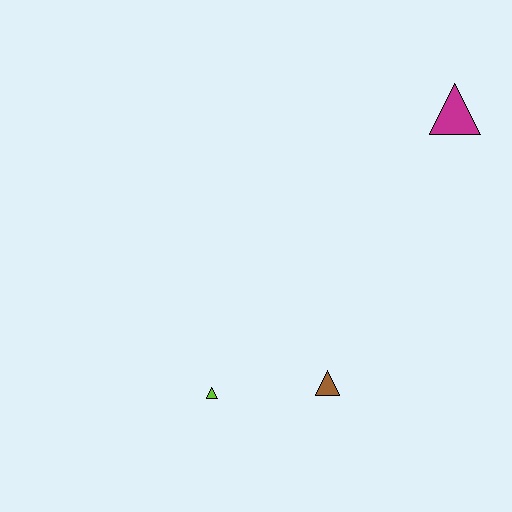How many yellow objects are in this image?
There are no yellow objects.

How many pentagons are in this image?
There are no pentagons.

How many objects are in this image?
There are 3 objects.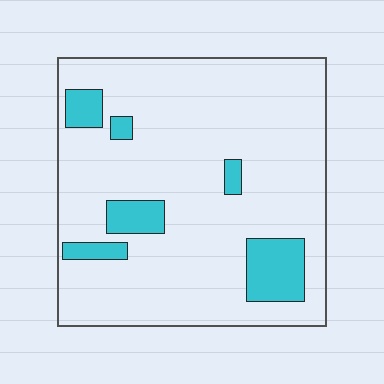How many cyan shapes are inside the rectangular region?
6.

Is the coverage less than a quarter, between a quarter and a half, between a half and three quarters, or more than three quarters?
Less than a quarter.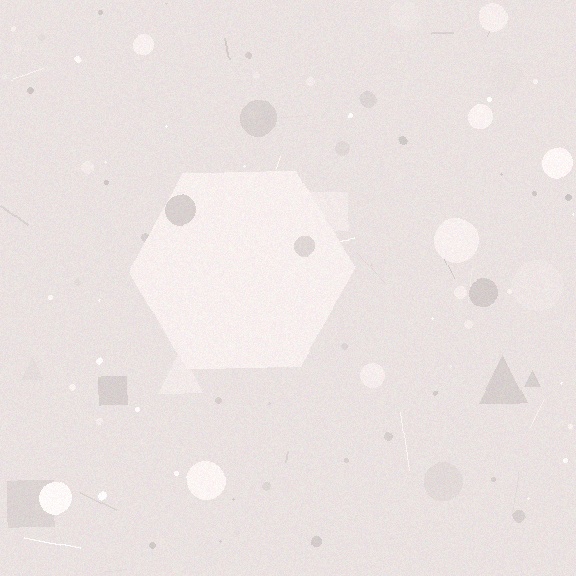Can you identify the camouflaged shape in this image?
The camouflaged shape is a hexagon.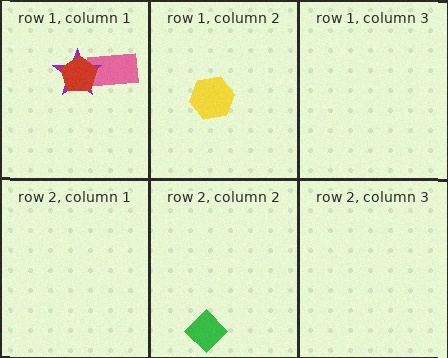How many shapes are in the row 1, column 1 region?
3.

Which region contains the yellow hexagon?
The row 1, column 2 region.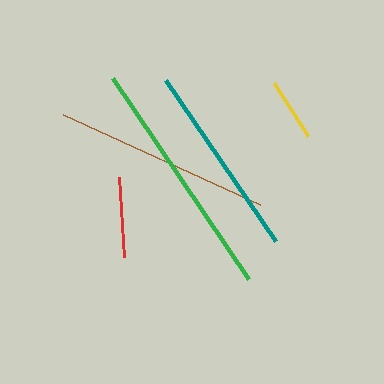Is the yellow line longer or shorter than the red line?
The red line is longer than the yellow line.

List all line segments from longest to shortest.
From longest to shortest: green, brown, teal, red, yellow.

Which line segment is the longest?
The green line is the longest at approximately 242 pixels.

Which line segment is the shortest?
The yellow line is the shortest at approximately 63 pixels.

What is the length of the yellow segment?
The yellow segment is approximately 63 pixels long.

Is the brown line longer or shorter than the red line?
The brown line is longer than the red line.